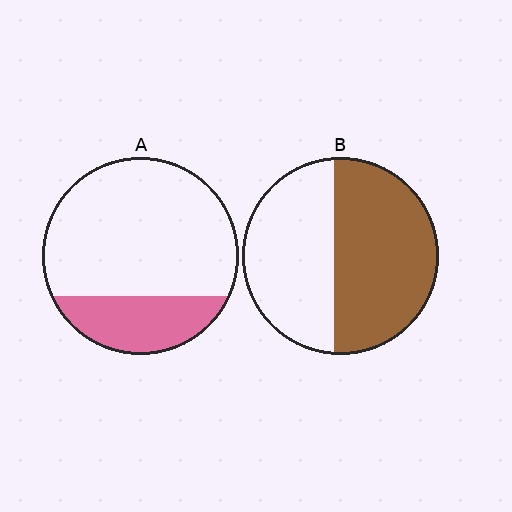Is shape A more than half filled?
No.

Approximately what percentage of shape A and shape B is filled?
A is approximately 25% and B is approximately 55%.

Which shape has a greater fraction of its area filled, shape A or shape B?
Shape B.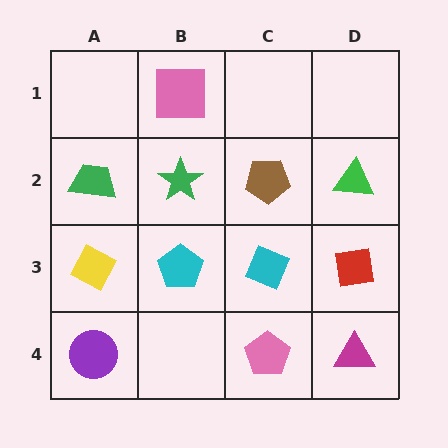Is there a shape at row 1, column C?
No, that cell is empty.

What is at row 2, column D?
A green triangle.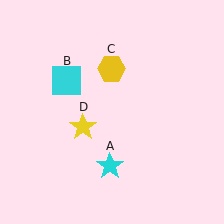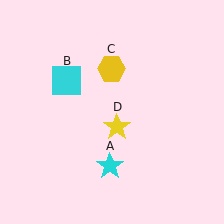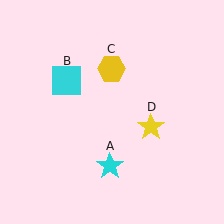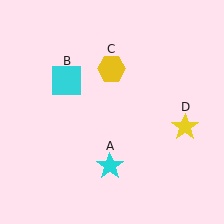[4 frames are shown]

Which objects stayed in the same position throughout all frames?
Cyan star (object A) and cyan square (object B) and yellow hexagon (object C) remained stationary.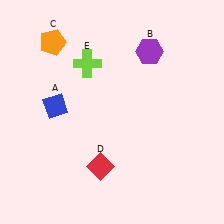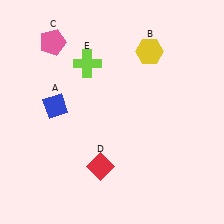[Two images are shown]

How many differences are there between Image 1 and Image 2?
There are 2 differences between the two images.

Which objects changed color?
B changed from purple to yellow. C changed from orange to pink.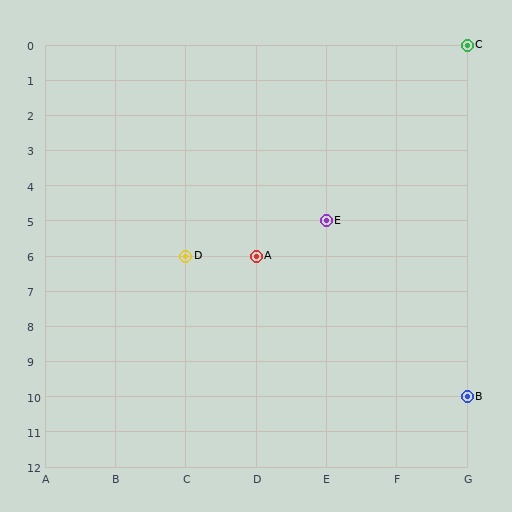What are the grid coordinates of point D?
Point D is at grid coordinates (C, 6).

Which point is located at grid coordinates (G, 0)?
Point C is at (G, 0).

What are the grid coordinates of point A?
Point A is at grid coordinates (D, 6).